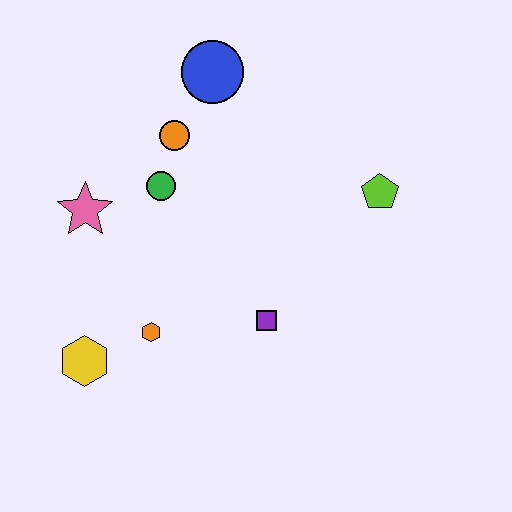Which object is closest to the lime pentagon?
The purple square is closest to the lime pentagon.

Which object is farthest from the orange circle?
The yellow hexagon is farthest from the orange circle.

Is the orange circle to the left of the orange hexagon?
No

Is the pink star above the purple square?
Yes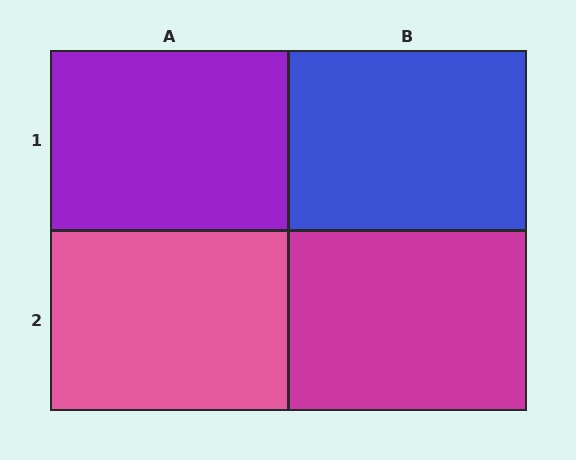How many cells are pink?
1 cell is pink.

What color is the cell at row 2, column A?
Pink.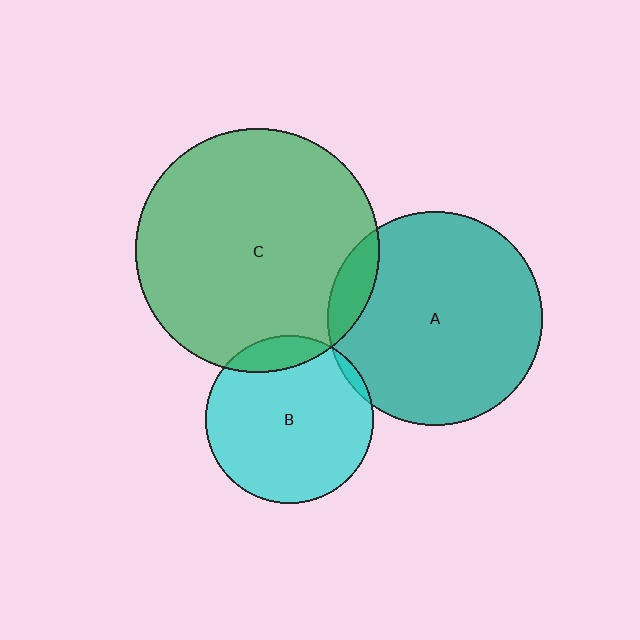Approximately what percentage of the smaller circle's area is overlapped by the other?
Approximately 10%.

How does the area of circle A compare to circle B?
Approximately 1.6 times.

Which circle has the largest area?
Circle C (green).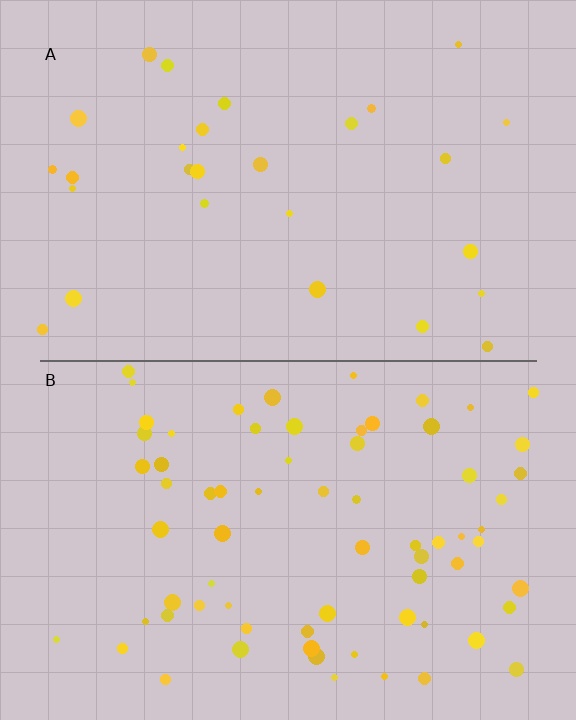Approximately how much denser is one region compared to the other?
Approximately 2.5× — region B over region A.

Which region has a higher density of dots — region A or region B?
B (the bottom).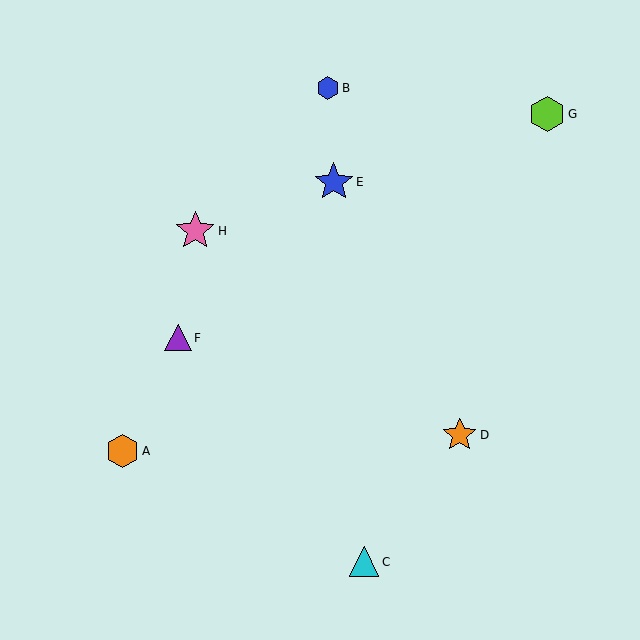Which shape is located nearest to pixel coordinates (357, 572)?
The cyan triangle (labeled C) at (364, 562) is nearest to that location.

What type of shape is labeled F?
Shape F is a purple triangle.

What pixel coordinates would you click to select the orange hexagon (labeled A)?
Click at (123, 451) to select the orange hexagon A.